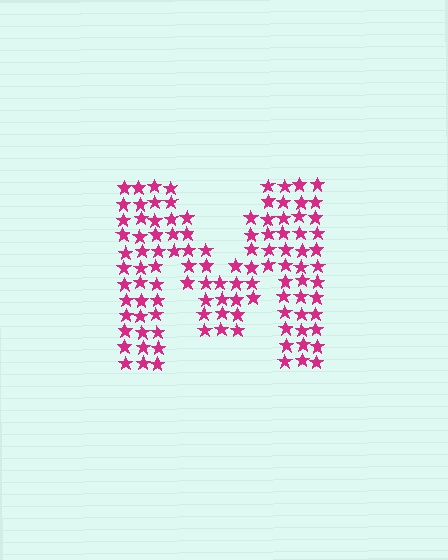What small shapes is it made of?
It is made of small stars.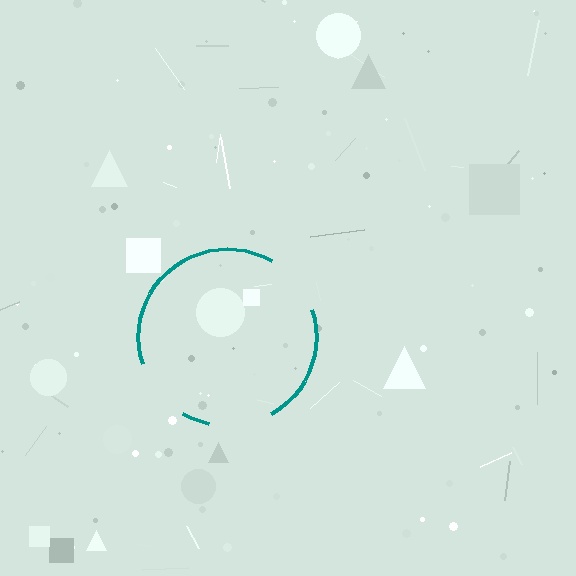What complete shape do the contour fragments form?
The contour fragments form a circle.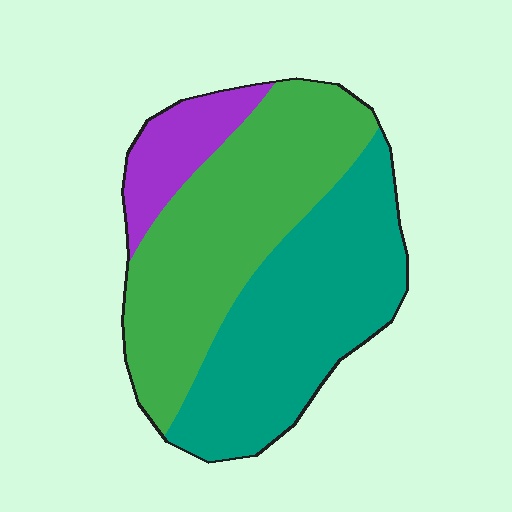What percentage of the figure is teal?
Teal takes up between a third and a half of the figure.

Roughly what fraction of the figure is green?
Green covers roughly 45% of the figure.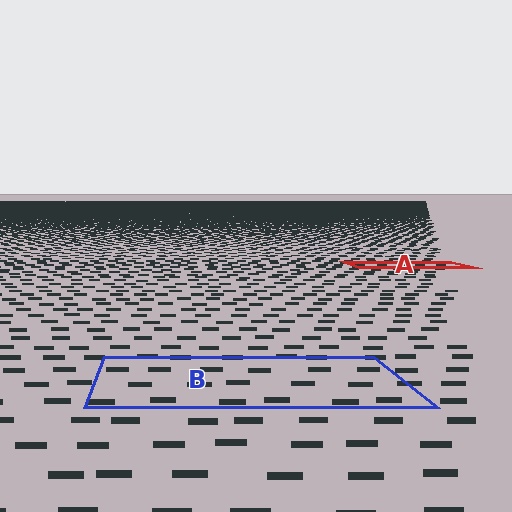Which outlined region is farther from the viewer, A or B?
Region A is farther from the viewer — the texture elements inside it appear smaller and more densely packed.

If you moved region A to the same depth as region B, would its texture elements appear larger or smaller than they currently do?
They would appear larger. At a closer depth, the same texture elements are projected at a bigger on-screen size.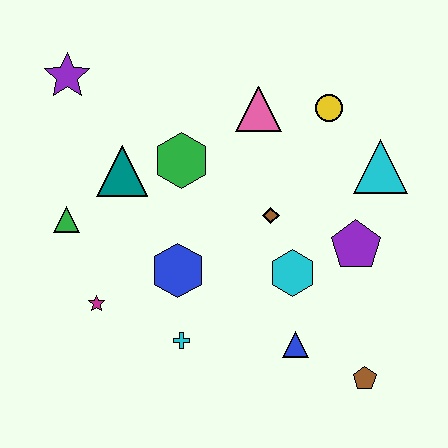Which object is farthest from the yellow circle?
The magenta star is farthest from the yellow circle.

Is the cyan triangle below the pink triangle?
Yes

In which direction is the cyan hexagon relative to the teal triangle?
The cyan hexagon is to the right of the teal triangle.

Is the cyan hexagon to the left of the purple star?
No